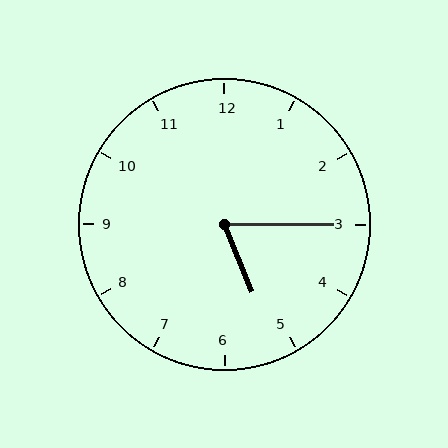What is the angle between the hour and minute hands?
Approximately 68 degrees.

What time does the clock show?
5:15.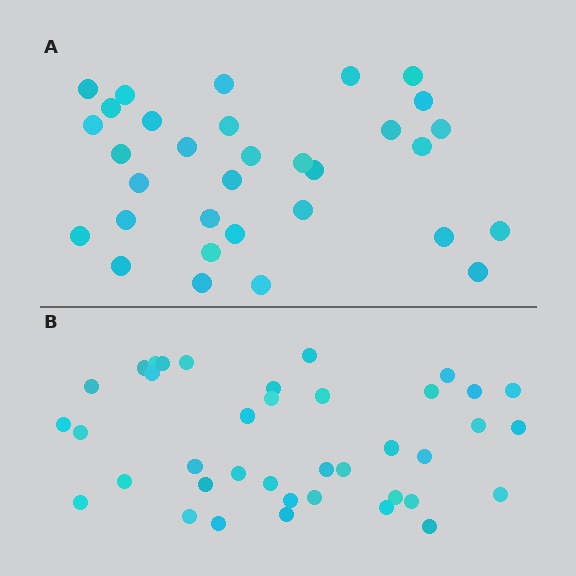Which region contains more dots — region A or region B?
Region B (the bottom region) has more dots.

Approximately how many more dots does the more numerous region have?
Region B has roughly 8 or so more dots than region A.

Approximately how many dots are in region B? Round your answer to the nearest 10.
About 40 dots. (The exact count is 39, which rounds to 40.)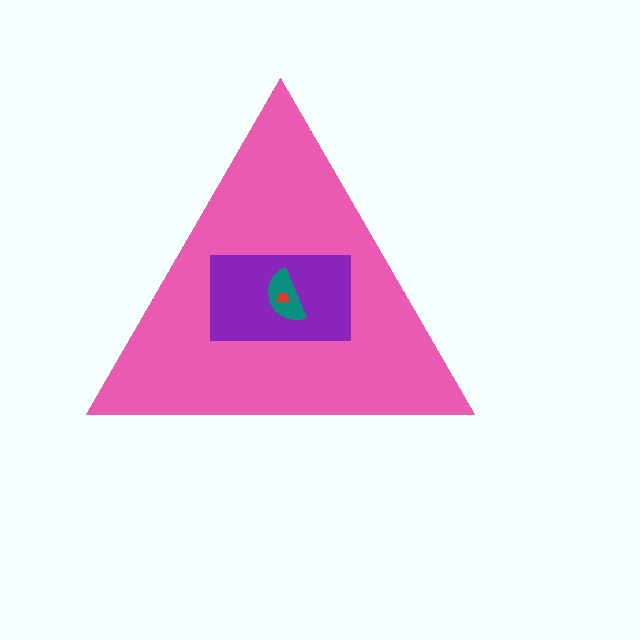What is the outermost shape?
The pink triangle.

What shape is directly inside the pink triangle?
The purple rectangle.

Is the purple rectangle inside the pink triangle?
Yes.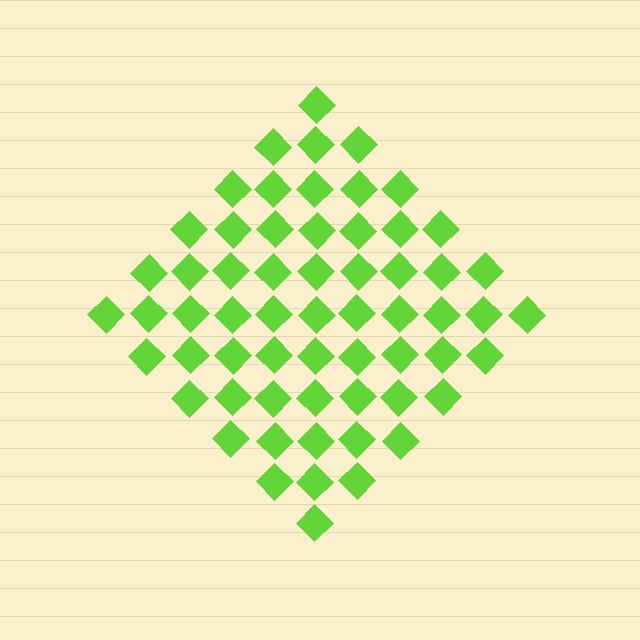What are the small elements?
The small elements are diamonds.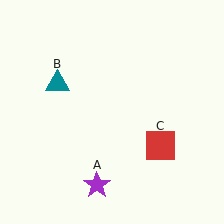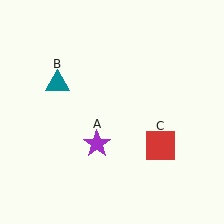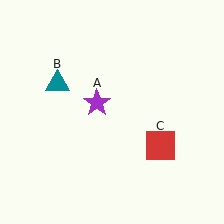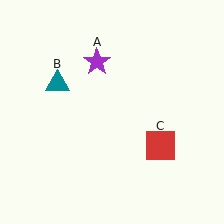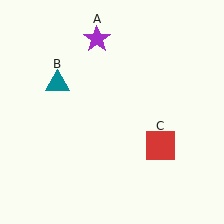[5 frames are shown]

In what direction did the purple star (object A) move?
The purple star (object A) moved up.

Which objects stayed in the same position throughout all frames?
Teal triangle (object B) and red square (object C) remained stationary.